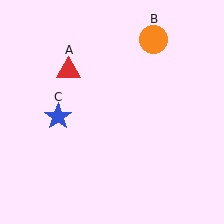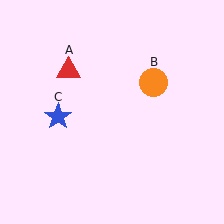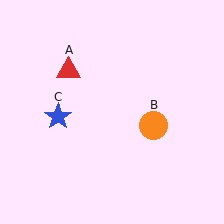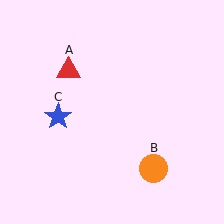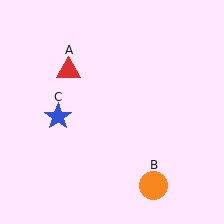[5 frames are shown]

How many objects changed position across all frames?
1 object changed position: orange circle (object B).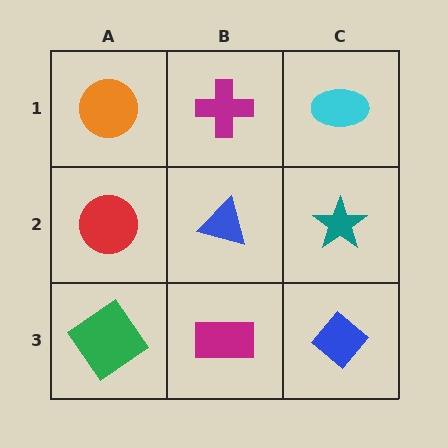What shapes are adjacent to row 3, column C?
A teal star (row 2, column C), a magenta rectangle (row 3, column B).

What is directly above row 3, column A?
A red circle.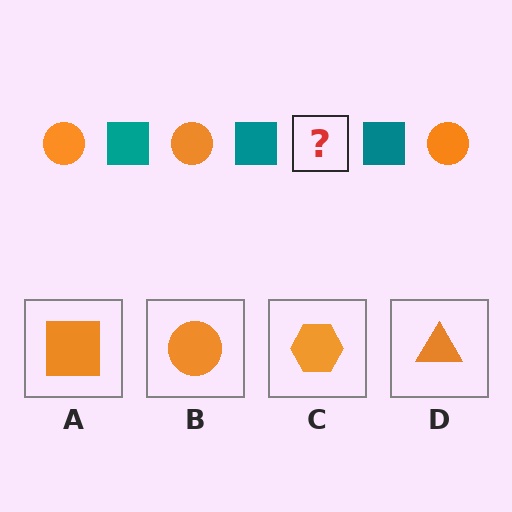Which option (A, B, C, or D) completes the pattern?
B.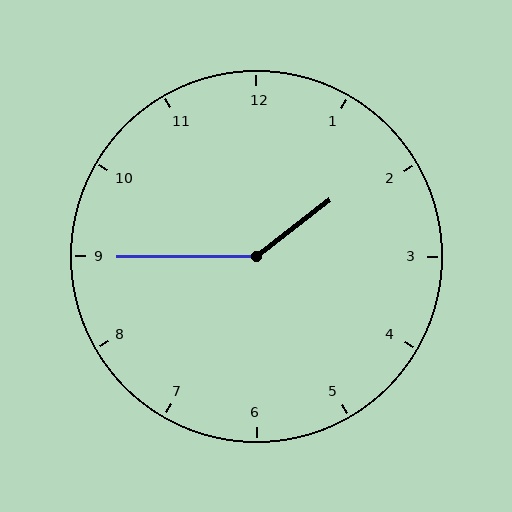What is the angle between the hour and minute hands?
Approximately 142 degrees.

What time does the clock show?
1:45.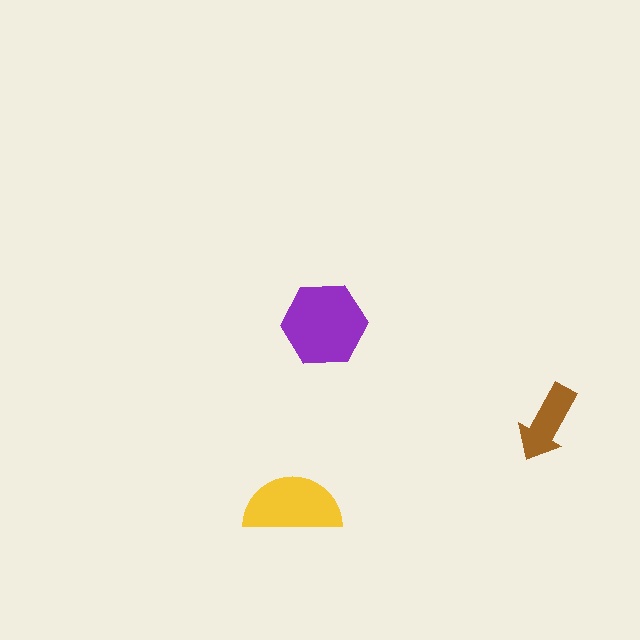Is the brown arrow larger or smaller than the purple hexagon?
Smaller.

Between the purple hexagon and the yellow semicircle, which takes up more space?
The purple hexagon.